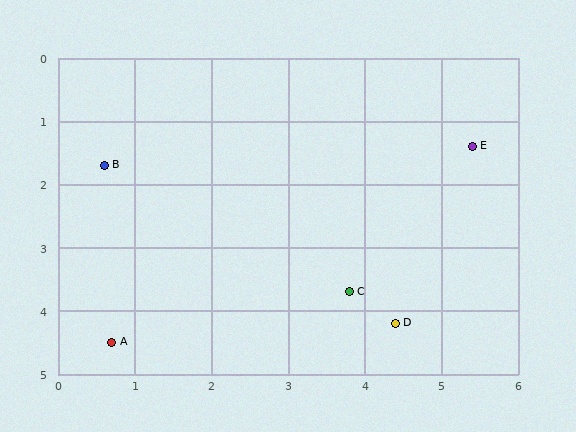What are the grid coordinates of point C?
Point C is at approximately (3.8, 3.7).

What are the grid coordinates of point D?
Point D is at approximately (4.4, 4.2).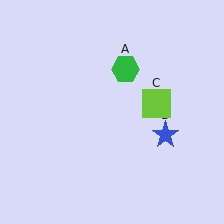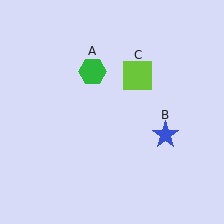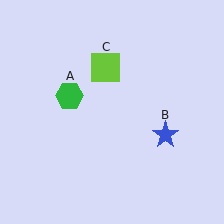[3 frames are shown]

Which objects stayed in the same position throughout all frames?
Blue star (object B) remained stationary.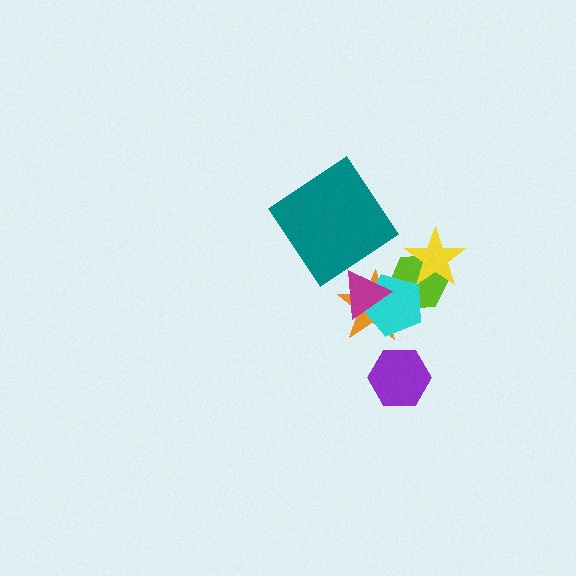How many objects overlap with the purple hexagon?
0 objects overlap with the purple hexagon.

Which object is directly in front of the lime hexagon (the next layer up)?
The yellow star is directly in front of the lime hexagon.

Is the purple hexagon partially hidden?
No, no other shape covers it.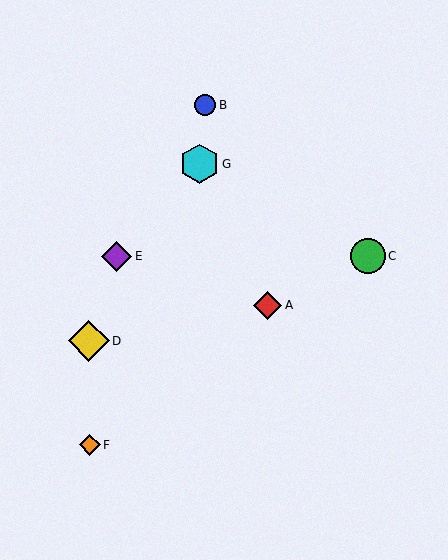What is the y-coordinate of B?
Object B is at y≈105.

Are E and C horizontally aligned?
Yes, both are at y≈256.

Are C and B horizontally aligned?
No, C is at y≈256 and B is at y≈105.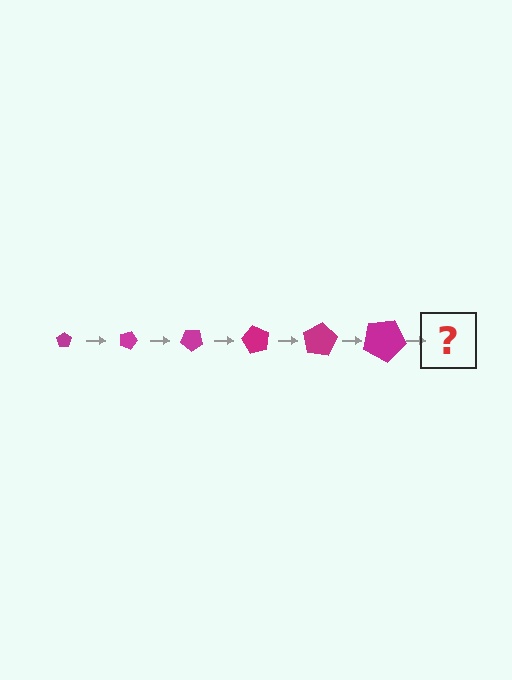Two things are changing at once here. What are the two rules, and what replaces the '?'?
The two rules are that the pentagon grows larger each step and it rotates 20 degrees each step. The '?' should be a pentagon, larger than the previous one and rotated 120 degrees from the start.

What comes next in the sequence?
The next element should be a pentagon, larger than the previous one and rotated 120 degrees from the start.